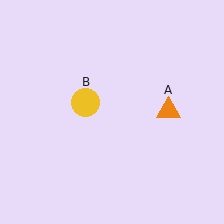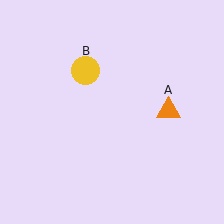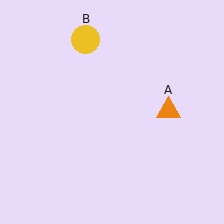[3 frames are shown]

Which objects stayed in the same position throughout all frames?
Orange triangle (object A) remained stationary.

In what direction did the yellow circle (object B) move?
The yellow circle (object B) moved up.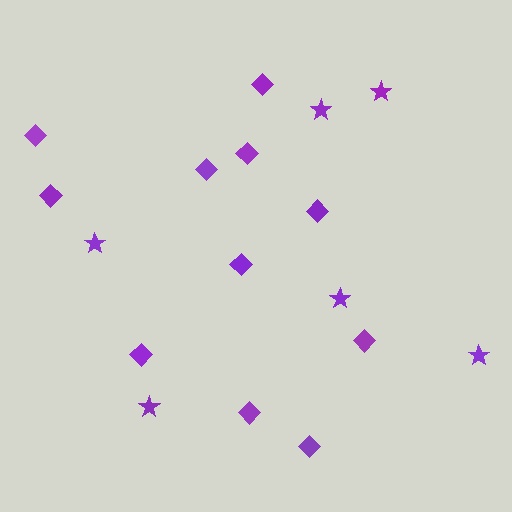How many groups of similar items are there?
There are 2 groups: one group of stars (6) and one group of diamonds (11).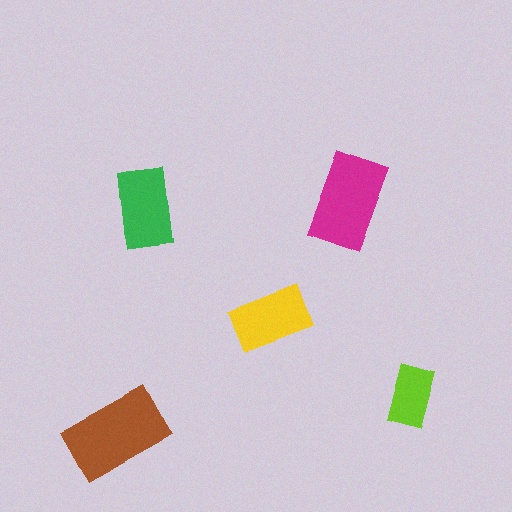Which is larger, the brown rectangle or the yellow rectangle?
The brown one.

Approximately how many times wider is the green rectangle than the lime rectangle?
About 1.5 times wider.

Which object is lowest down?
The brown rectangle is bottommost.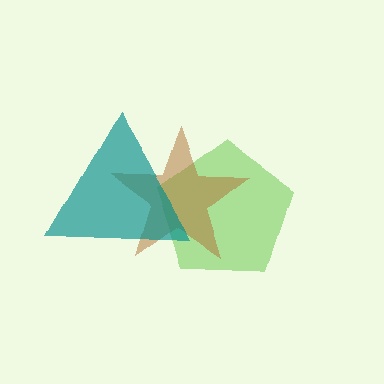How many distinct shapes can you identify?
There are 3 distinct shapes: a lime pentagon, a brown star, a teal triangle.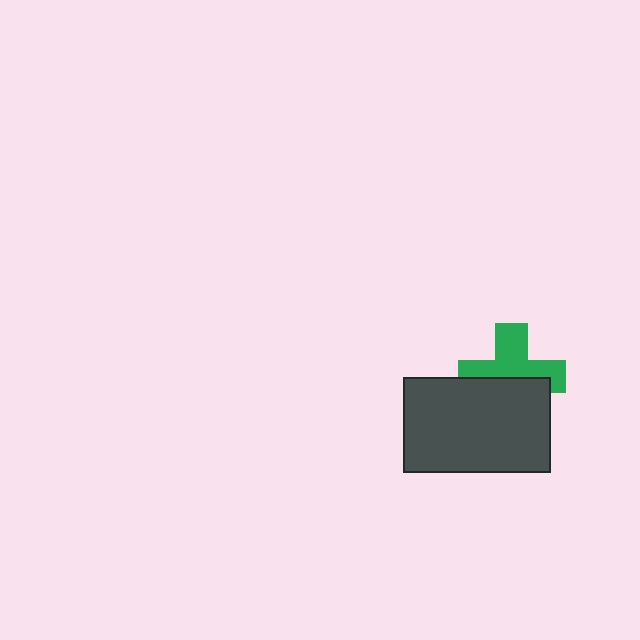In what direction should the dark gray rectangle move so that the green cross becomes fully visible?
The dark gray rectangle should move down. That is the shortest direction to clear the overlap and leave the green cross fully visible.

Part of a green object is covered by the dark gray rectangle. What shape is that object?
It is a cross.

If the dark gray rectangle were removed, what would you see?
You would see the complete green cross.